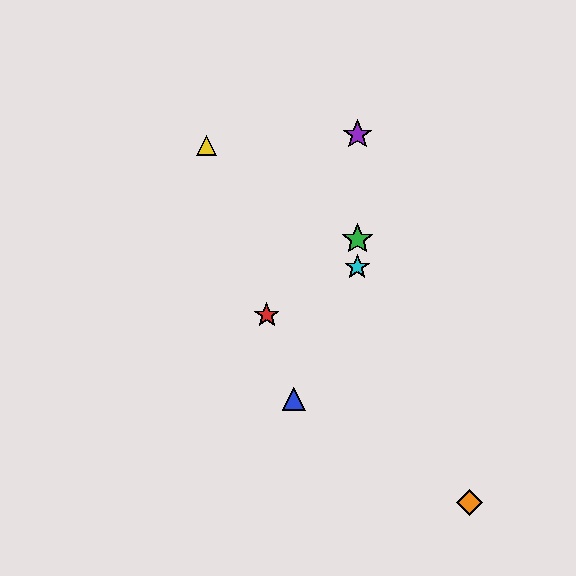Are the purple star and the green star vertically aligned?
Yes, both are at x≈357.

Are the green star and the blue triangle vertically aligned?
No, the green star is at x≈357 and the blue triangle is at x≈294.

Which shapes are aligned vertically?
The green star, the purple star, the cyan star are aligned vertically.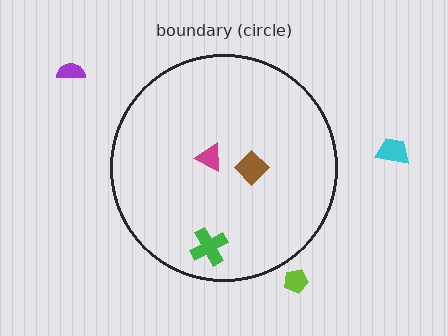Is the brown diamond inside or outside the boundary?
Inside.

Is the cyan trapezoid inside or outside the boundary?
Outside.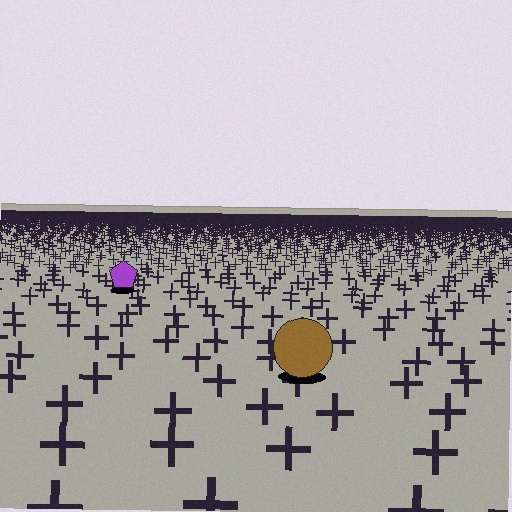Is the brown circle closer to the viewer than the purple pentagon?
Yes. The brown circle is closer — you can tell from the texture gradient: the ground texture is coarser near it.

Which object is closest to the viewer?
The brown circle is closest. The texture marks near it are larger and more spread out.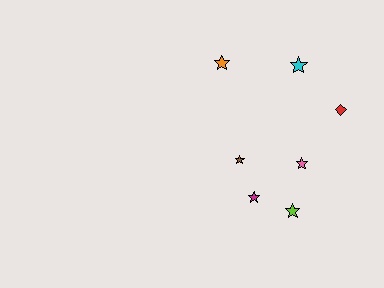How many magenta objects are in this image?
There is 1 magenta object.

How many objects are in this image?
There are 7 objects.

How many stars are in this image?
There are 6 stars.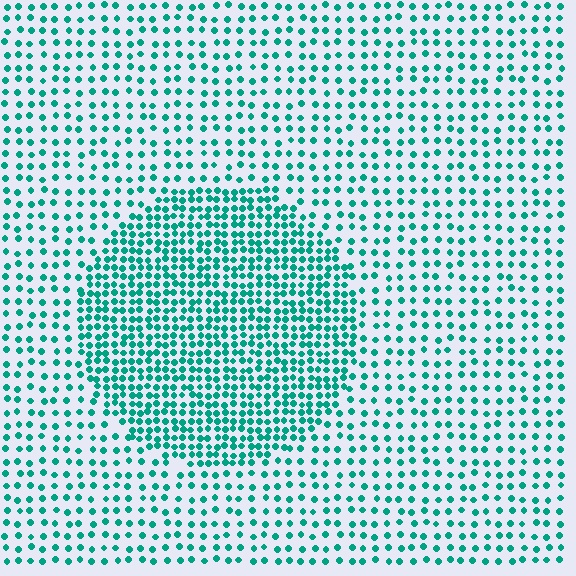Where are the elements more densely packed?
The elements are more densely packed inside the circle boundary.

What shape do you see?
I see a circle.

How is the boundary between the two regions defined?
The boundary is defined by a change in element density (approximately 2.1x ratio). All elements are the same color, size, and shape.